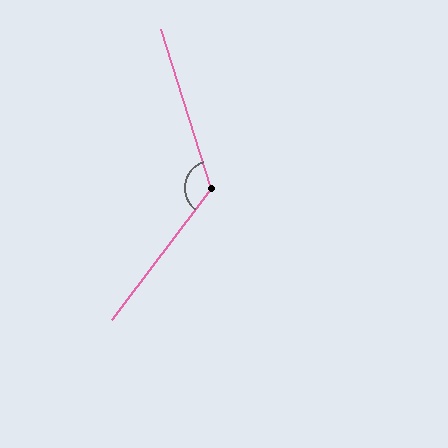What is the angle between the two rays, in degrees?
Approximately 125 degrees.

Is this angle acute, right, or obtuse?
It is obtuse.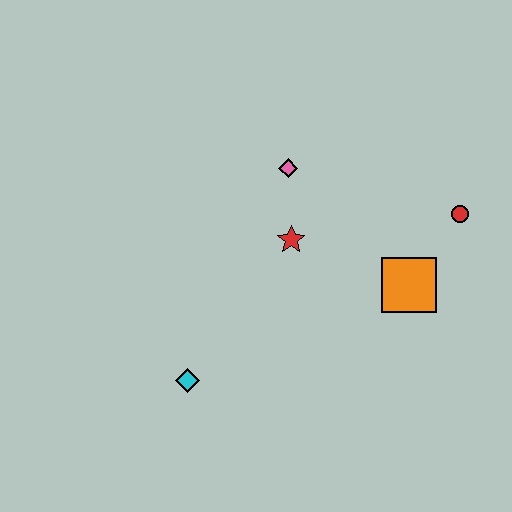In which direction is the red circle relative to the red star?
The red circle is to the right of the red star.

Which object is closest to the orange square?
The red circle is closest to the orange square.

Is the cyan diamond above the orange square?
No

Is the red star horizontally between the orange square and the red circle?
No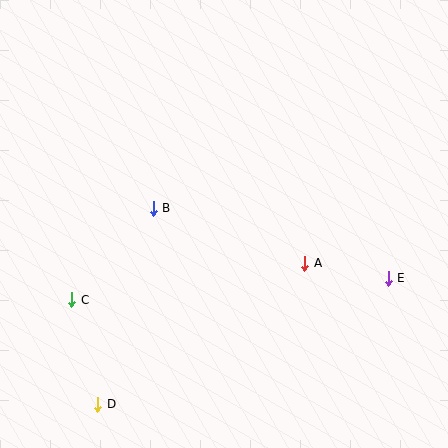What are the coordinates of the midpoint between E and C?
The midpoint between E and C is at (230, 289).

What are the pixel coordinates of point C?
Point C is at (72, 300).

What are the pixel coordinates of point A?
Point A is at (305, 263).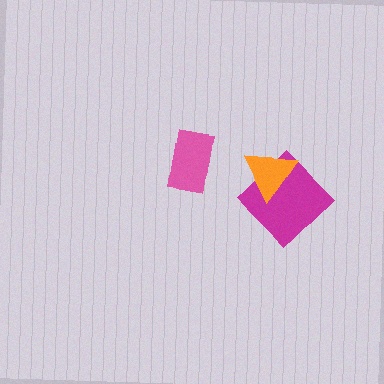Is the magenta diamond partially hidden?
Yes, it is partially covered by another shape.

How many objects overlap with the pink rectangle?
0 objects overlap with the pink rectangle.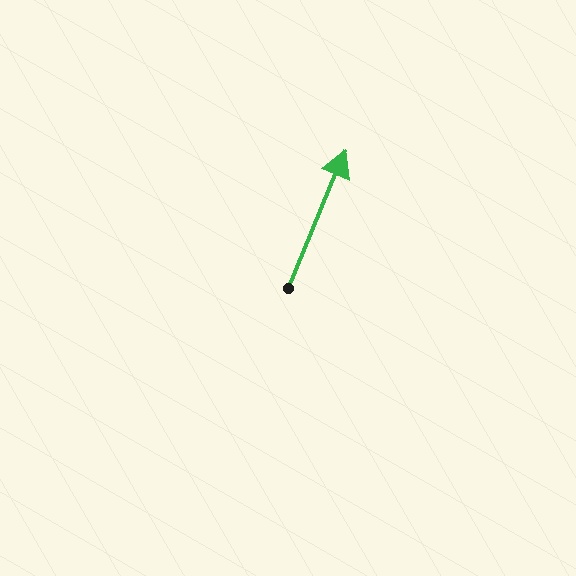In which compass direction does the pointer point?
Northeast.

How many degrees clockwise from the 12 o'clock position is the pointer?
Approximately 23 degrees.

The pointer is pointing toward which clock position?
Roughly 1 o'clock.